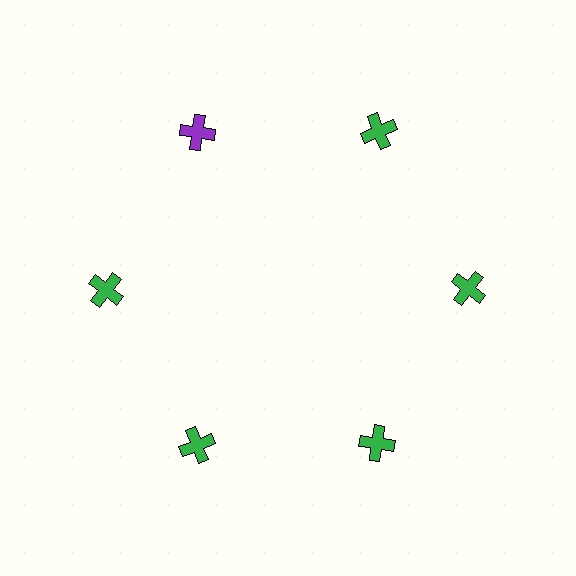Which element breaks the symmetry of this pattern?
The purple cross at roughly the 11 o'clock position breaks the symmetry. All other shapes are green crosses.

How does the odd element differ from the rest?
It has a different color: purple instead of green.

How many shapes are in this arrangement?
There are 6 shapes arranged in a ring pattern.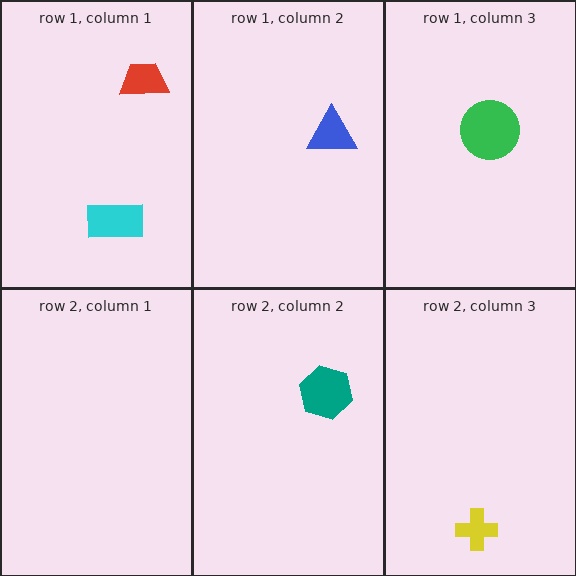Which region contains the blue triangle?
The row 1, column 2 region.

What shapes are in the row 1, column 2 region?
The blue triangle.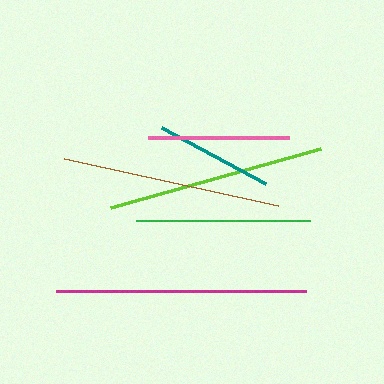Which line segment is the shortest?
The teal line is the shortest at approximately 118 pixels.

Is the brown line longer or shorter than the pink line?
The brown line is longer than the pink line.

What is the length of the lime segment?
The lime segment is approximately 218 pixels long.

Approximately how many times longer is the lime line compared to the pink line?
The lime line is approximately 1.5 times the length of the pink line.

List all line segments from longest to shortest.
From longest to shortest: magenta, brown, lime, green, pink, teal.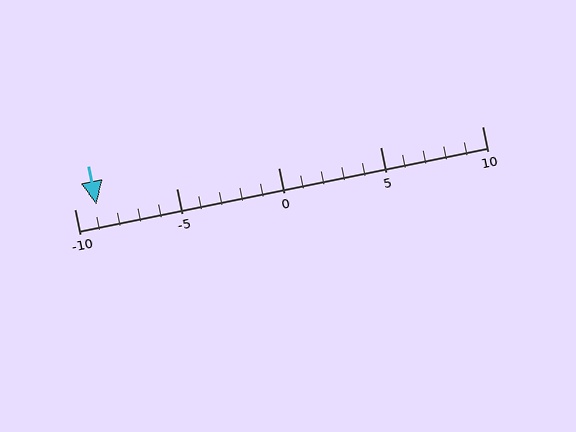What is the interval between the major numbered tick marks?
The major tick marks are spaced 5 units apart.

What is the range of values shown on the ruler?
The ruler shows values from -10 to 10.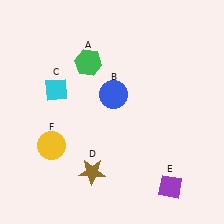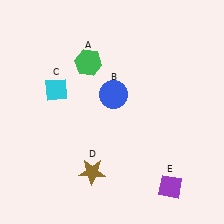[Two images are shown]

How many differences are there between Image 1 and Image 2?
There is 1 difference between the two images.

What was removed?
The yellow circle (F) was removed in Image 2.